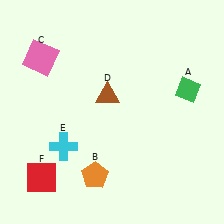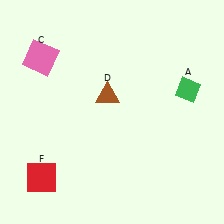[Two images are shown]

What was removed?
The orange pentagon (B), the cyan cross (E) were removed in Image 2.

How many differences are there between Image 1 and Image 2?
There are 2 differences between the two images.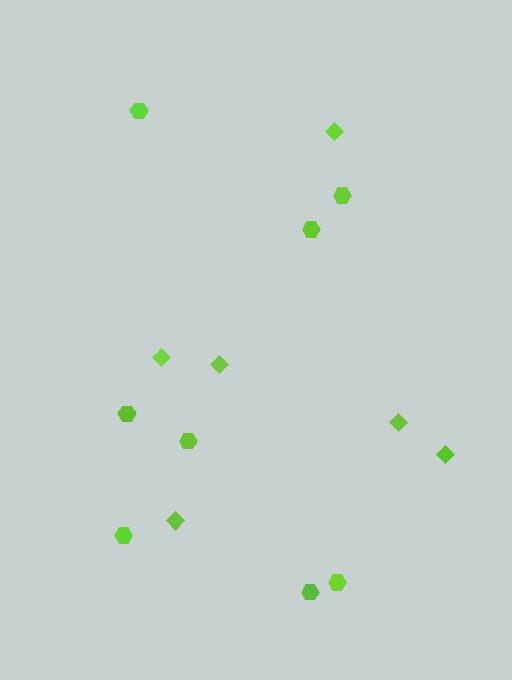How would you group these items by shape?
There are 2 groups: one group of diamonds (6) and one group of hexagons (8).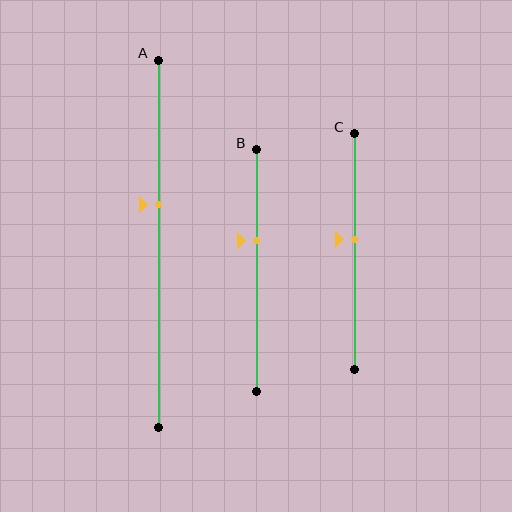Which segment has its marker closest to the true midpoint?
Segment C has its marker closest to the true midpoint.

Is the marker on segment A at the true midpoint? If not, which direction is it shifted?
No, the marker on segment A is shifted upward by about 11% of the segment length.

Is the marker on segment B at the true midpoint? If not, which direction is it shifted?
No, the marker on segment B is shifted upward by about 13% of the segment length.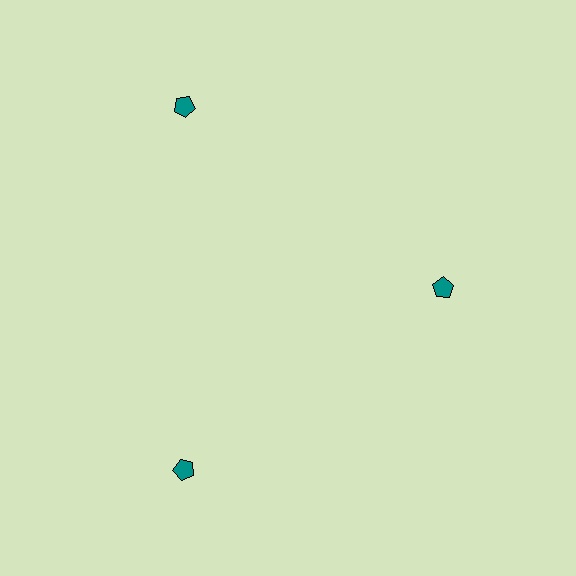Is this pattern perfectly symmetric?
No. The 3 teal pentagons are arranged in a ring, but one element near the 3 o'clock position is pulled inward toward the center, breaking the 3-fold rotational symmetry.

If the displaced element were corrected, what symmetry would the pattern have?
It would have 3-fold rotational symmetry — the pattern would map onto itself every 120 degrees.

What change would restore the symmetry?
The symmetry would be restored by moving it outward, back onto the ring so that all 3 pentagons sit at equal angles and equal distance from the center.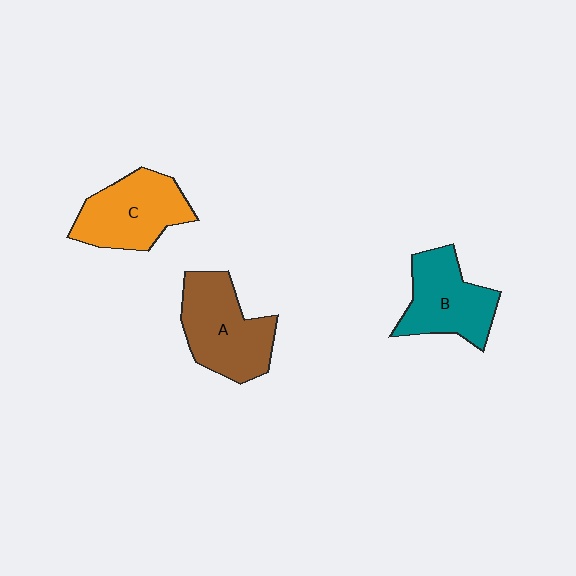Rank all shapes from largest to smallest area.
From largest to smallest: A (brown), C (orange), B (teal).